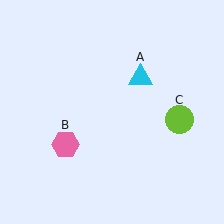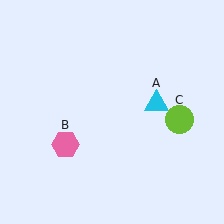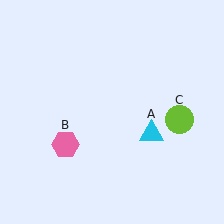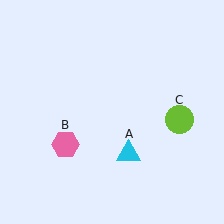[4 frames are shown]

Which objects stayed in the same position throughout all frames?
Pink hexagon (object B) and lime circle (object C) remained stationary.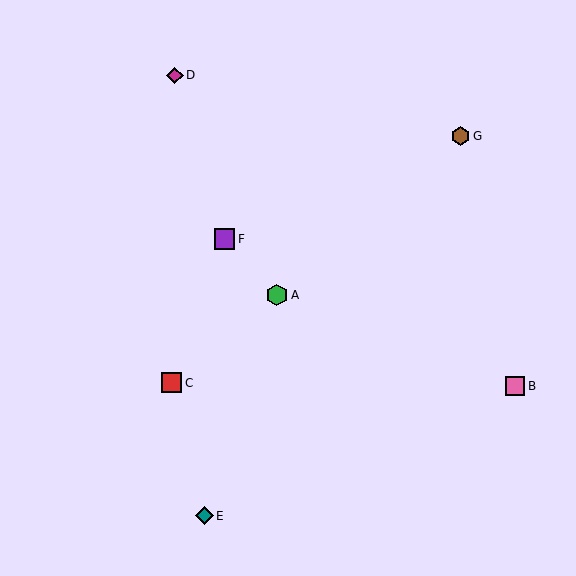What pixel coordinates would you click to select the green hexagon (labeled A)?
Click at (277, 295) to select the green hexagon A.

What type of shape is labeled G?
Shape G is a brown hexagon.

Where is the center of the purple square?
The center of the purple square is at (225, 239).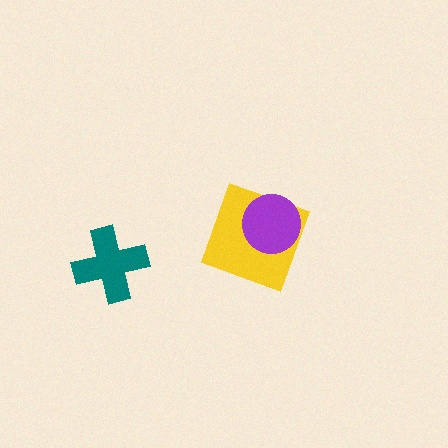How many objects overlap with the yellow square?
1 object overlaps with the yellow square.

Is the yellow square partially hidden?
Yes, it is partially covered by another shape.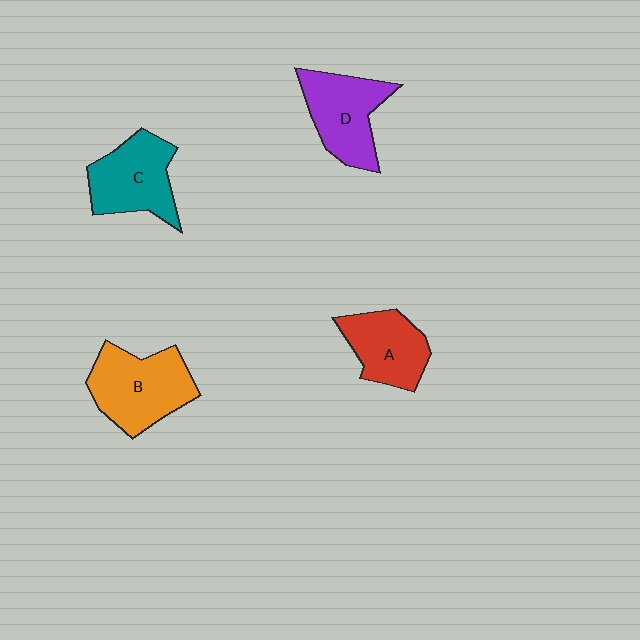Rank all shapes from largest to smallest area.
From largest to smallest: B (orange), C (teal), D (purple), A (red).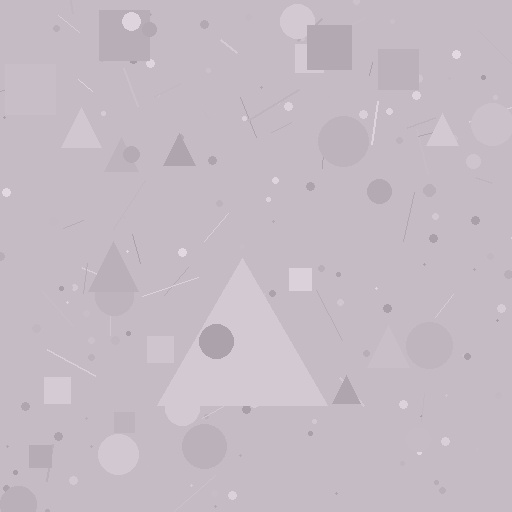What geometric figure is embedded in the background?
A triangle is embedded in the background.